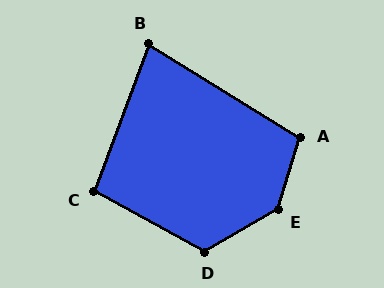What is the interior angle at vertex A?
Approximately 105 degrees (obtuse).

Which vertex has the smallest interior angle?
B, at approximately 79 degrees.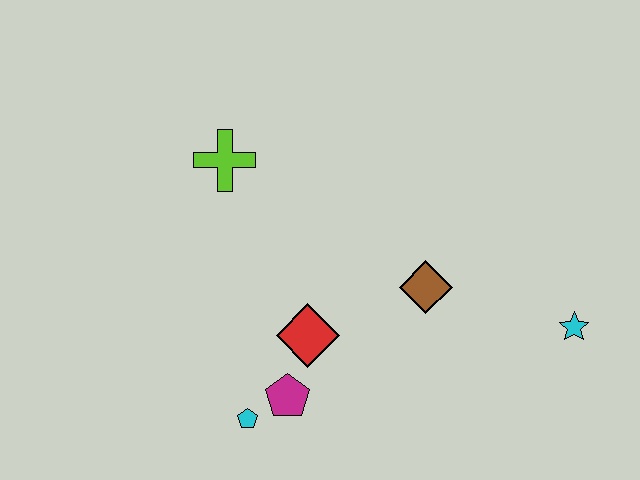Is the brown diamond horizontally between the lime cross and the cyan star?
Yes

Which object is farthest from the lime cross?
The cyan star is farthest from the lime cross.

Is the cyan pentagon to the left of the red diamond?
Yes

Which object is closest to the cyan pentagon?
The magenta pentagon is closest to the cyan pentagon.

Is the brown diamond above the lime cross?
No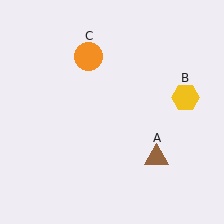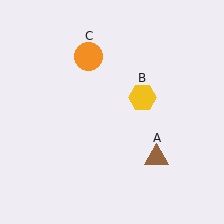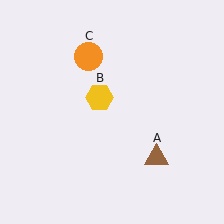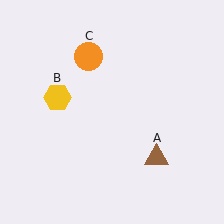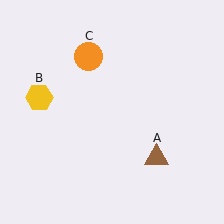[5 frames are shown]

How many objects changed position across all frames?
1 object changed position: yellow hexagon (object B).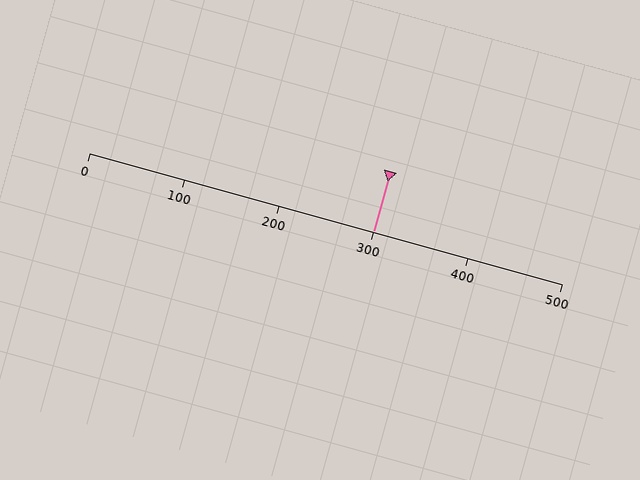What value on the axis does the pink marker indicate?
The marker indicates approximately 300.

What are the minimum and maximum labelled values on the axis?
The axis runs from 0 to 500.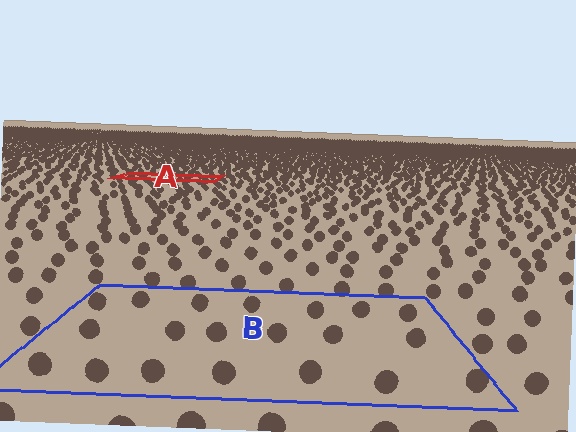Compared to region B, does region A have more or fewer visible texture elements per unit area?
Region A has more texture elements per unit area — they are packed more densely because it is farther away.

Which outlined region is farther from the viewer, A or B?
Region A is farther from the viewer — the texture elements inside it appear smaller and more densely packed.